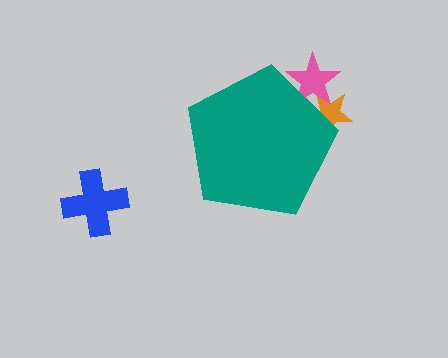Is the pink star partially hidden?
Yes, the pink star is partially hidden behind the teal pentagon.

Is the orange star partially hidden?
Yes, the orange star is partially hidden behind the teal pentagon.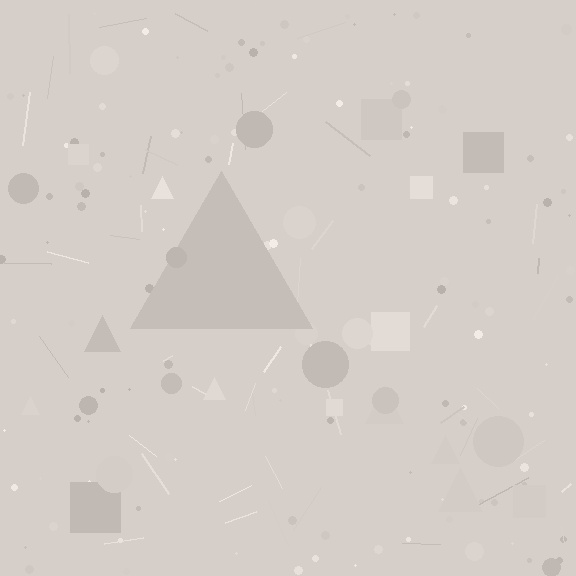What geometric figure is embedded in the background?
A triangle is embedded in the background.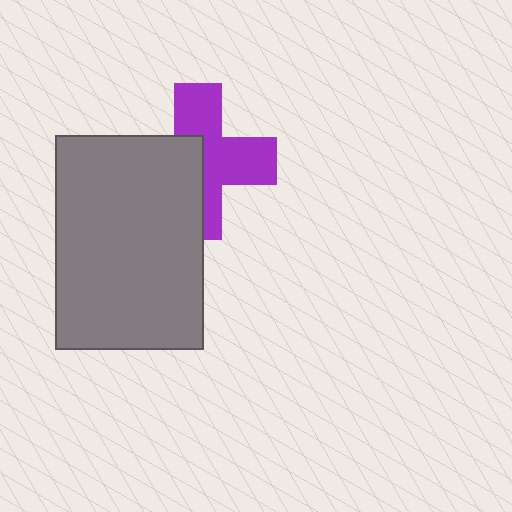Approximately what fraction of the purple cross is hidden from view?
Roughly 45% of the purple cross is hidden behind the gray rectangle.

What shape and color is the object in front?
The object in front is a gray rectangle.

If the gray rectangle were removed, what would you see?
You would see the complete purple cross.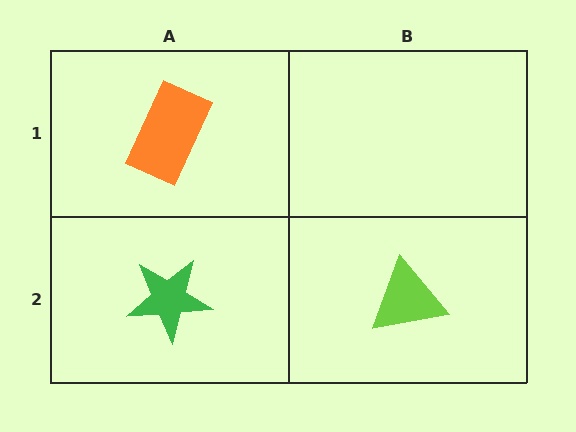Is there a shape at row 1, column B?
No, that cell is empty.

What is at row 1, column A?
An orange rectangle.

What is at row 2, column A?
A green star.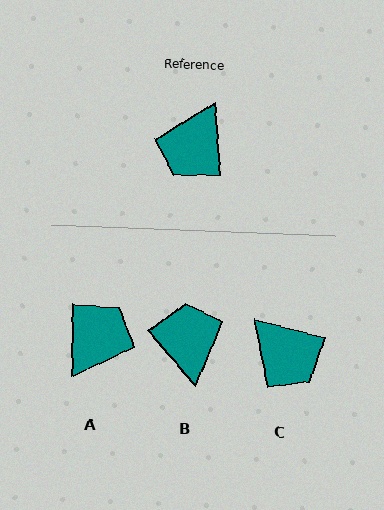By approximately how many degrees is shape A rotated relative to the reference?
Approximately 175 degrees counter-clockwise.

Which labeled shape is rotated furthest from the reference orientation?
A, about 175 degrees away.